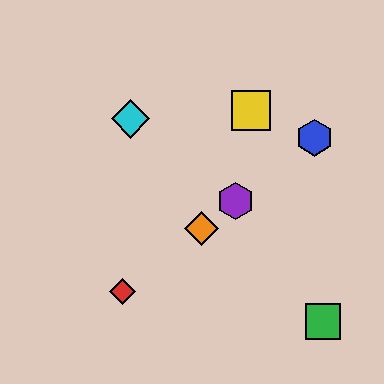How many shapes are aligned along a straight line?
4 shapes (the red diamond, the blue hexagon, the purple hexagon, the orange diamond) are aligned along a straight line.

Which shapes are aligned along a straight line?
The red diamond, the blue hexagon, the purple hexagon, the orange diamond are aligned along a straight line.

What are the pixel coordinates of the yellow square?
The yellow square is at (251, 110).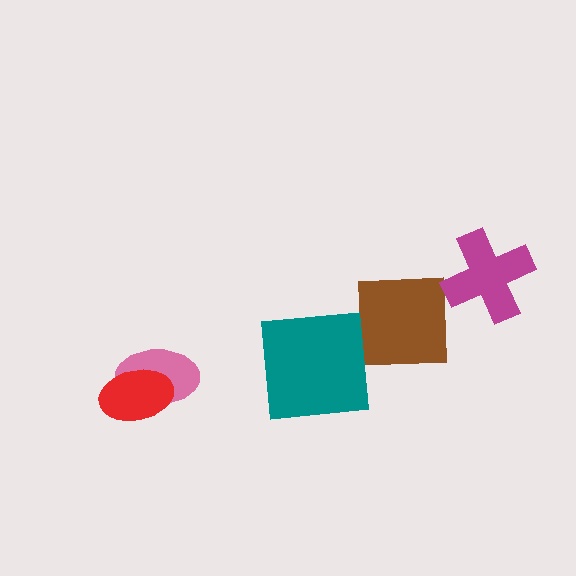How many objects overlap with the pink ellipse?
1 object overlaps with the pink ellipse.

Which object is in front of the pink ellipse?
The red ellipse is in front of the pink ellipse.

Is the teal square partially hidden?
No, no other shape covers it.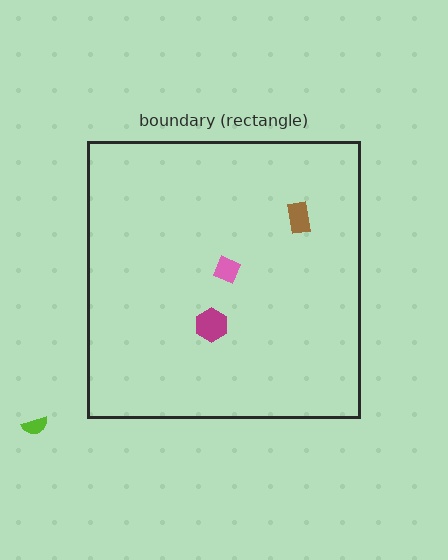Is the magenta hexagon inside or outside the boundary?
Inside.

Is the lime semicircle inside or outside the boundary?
Outside.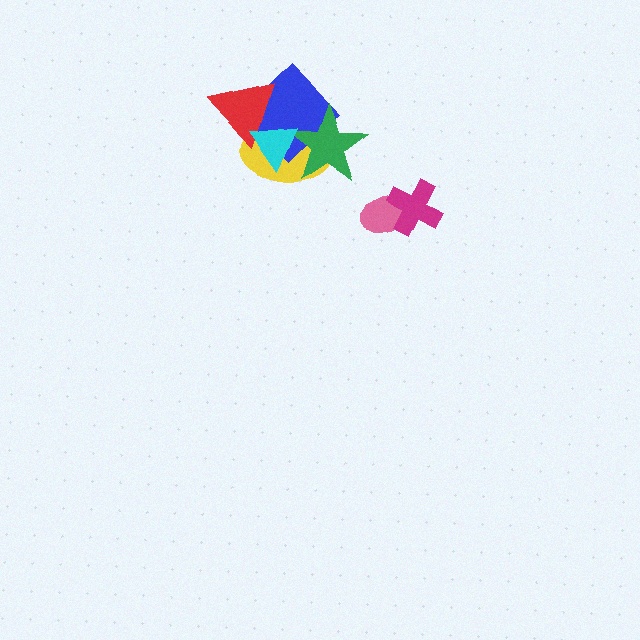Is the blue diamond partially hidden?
Yes, it is partially covered by another shape.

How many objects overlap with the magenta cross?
1 object overlaps with the magenta cross.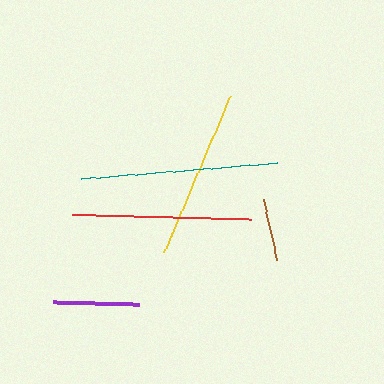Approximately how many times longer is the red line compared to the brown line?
The red line is approximately 2.8 times the length of the brown line.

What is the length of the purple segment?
The purple segment is approximately 87 pixels long.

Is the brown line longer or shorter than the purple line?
The purple line is longer than the brown line.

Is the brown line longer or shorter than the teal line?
The teal line is longer than the brown line.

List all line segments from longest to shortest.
From longest to shortest: teal, red, yellow, purple, brown.